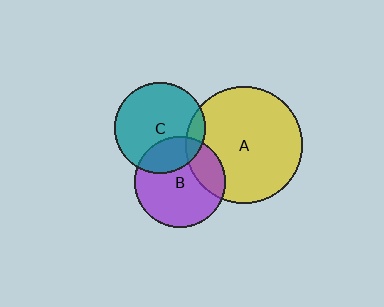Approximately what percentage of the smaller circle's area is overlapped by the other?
Approximately 10%.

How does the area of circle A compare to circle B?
Approximately 1.7 times.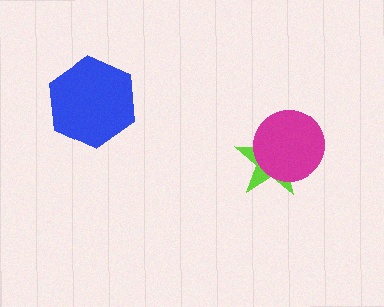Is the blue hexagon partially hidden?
No, no other shape covers it.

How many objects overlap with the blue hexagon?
0 objects overlap with the blue hexagon.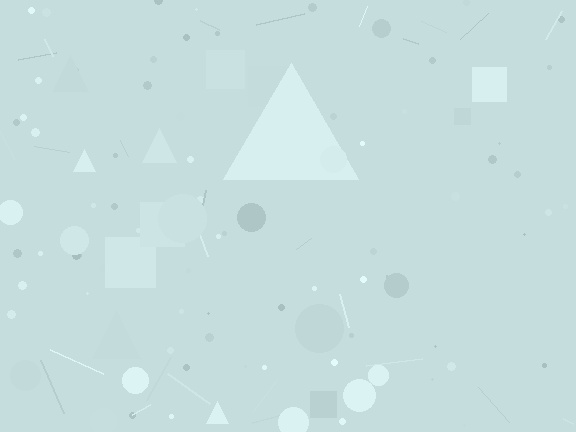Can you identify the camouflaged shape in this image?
The camouflaged shape is a triangle.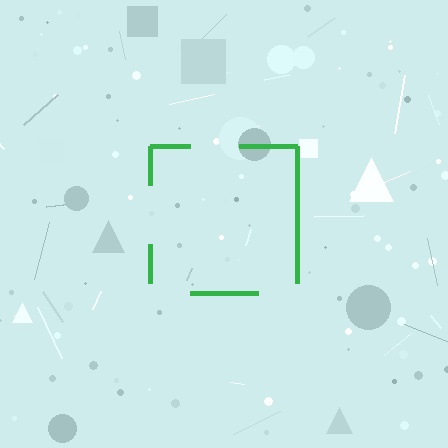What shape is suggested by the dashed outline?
The dashed outline suggests a square.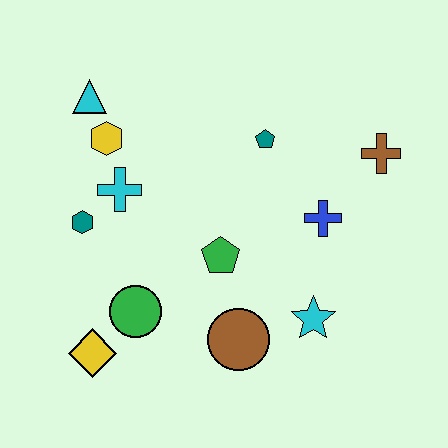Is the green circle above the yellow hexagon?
No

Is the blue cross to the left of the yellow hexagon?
No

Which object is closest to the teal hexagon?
The cyan cross is closest to the teal hexagon.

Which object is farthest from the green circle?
The brown cross is farthest from the green circle.